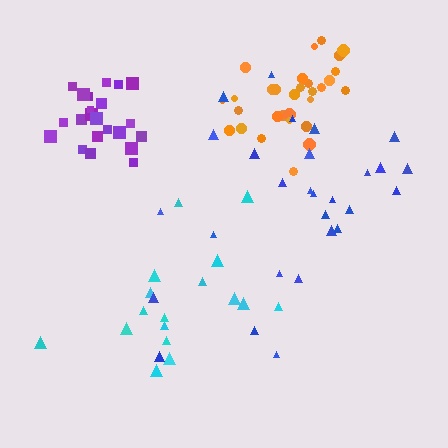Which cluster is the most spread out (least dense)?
Cyan.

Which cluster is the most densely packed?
Purple.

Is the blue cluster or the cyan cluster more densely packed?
Blue.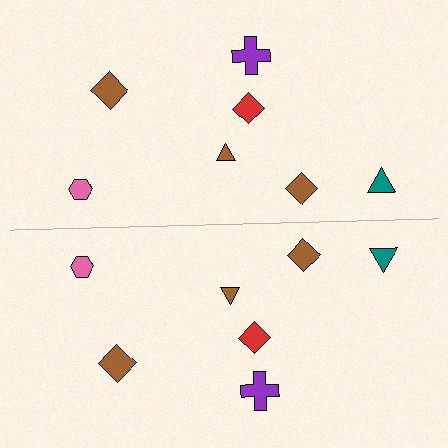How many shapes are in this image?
There are 14 shapes in this image.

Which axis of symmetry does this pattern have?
The pattern has a horizontal axis of symmetry running through the center of the image.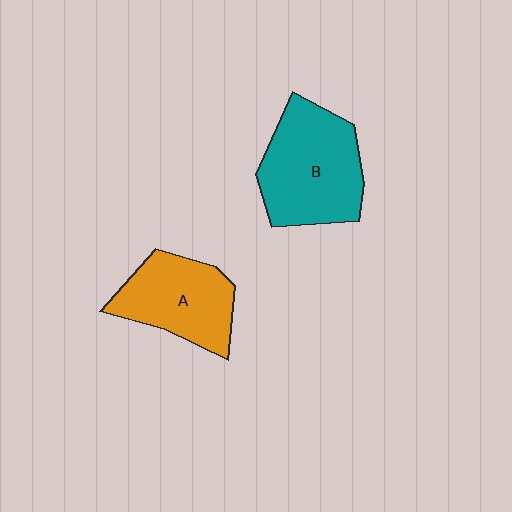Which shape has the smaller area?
Shape A (orange).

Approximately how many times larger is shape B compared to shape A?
Approximately 1.3 times.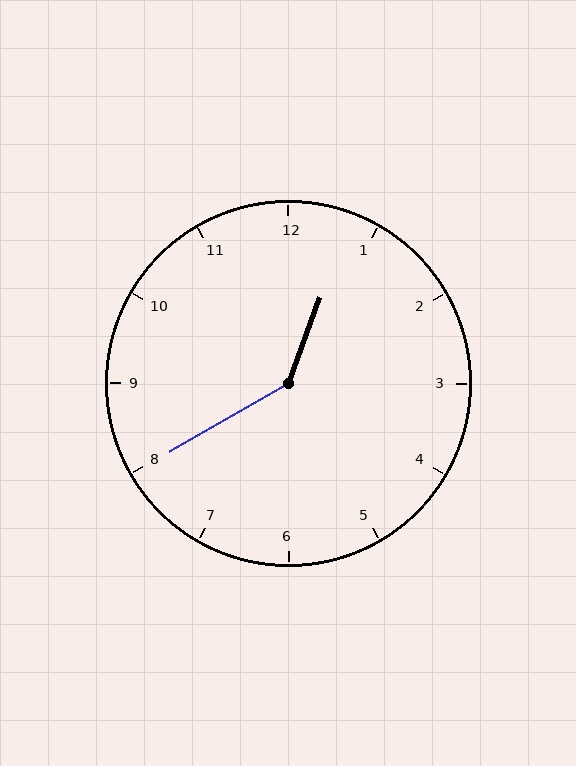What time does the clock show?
12:40.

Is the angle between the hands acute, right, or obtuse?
It is obtuse.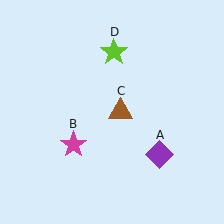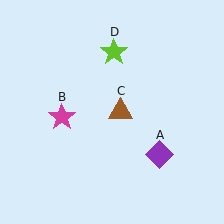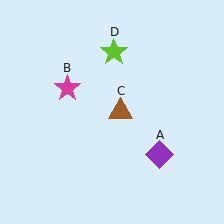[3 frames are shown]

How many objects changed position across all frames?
1 object changed position: magenta star (object B).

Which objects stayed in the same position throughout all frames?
Purple diamond (object A) and brown triangle (object C) and lime star (object D) remained stationary.